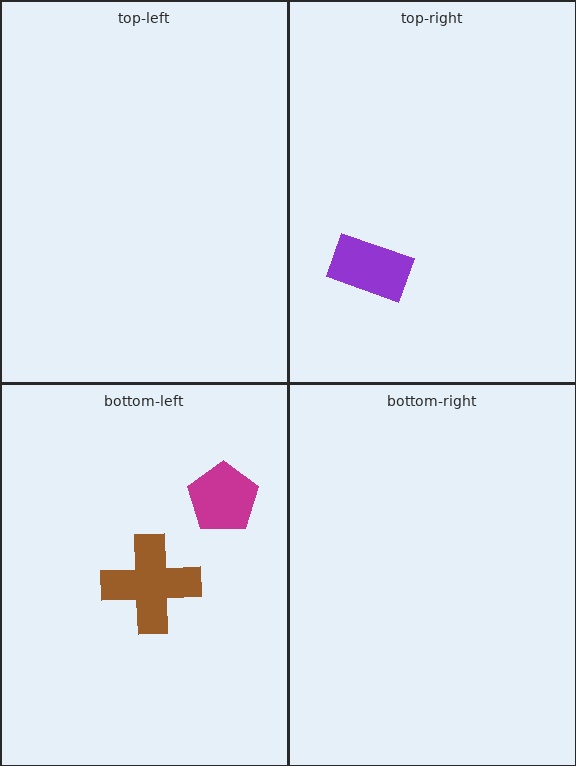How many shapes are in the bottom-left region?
2.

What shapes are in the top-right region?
The purple rectangle.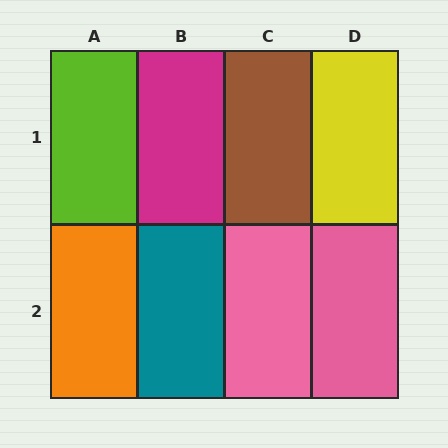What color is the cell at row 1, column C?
Brown.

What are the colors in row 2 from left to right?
Orange, teal, pink, pink.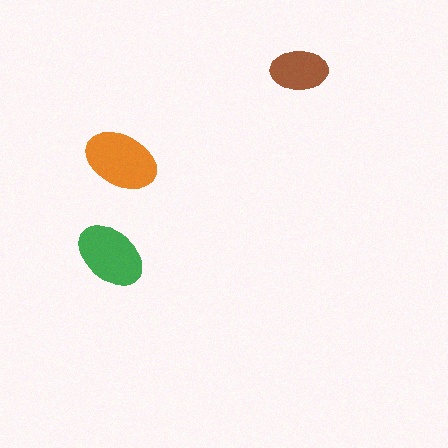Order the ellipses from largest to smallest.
the orange one, the green one, the brown one.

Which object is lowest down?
The green ellipse is bottommost.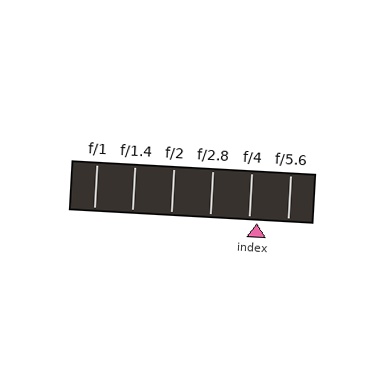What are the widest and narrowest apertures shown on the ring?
The widest aperture shown is f/1 and the narrowest is f/5.6.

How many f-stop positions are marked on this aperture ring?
There are 6 f-stop positions marked.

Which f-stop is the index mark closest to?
The index mark is closest to f/4.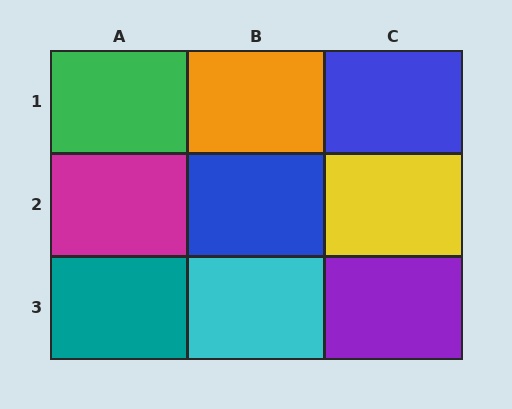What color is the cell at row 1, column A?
Green.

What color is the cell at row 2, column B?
Blue.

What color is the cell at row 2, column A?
Magenta.